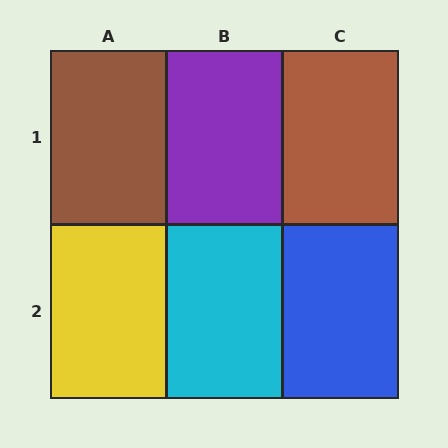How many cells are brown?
2 cells are brown.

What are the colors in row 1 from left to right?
Brown, purple, brown.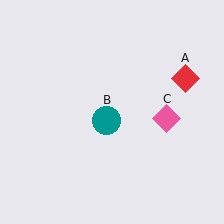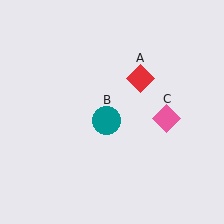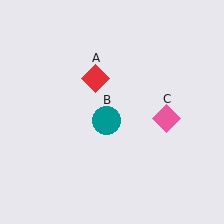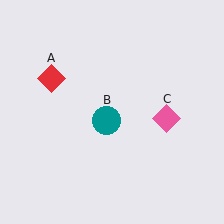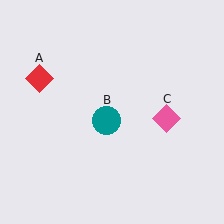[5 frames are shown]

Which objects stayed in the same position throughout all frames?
Teal circle (object B) and pink diamond (object C) remained stationary.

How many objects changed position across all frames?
1 object changed position: red diamond (object A).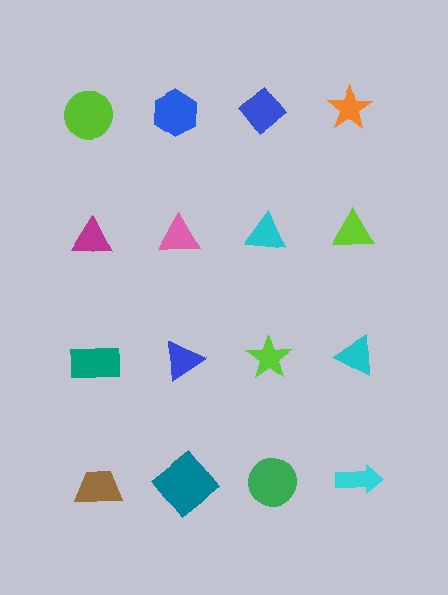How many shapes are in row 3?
4 shapes.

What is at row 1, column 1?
A lime circle.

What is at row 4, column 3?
A green circle.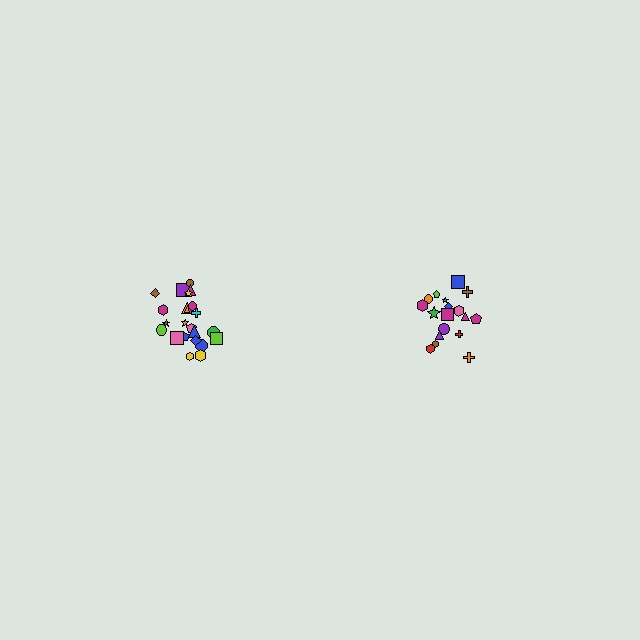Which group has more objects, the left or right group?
The left group.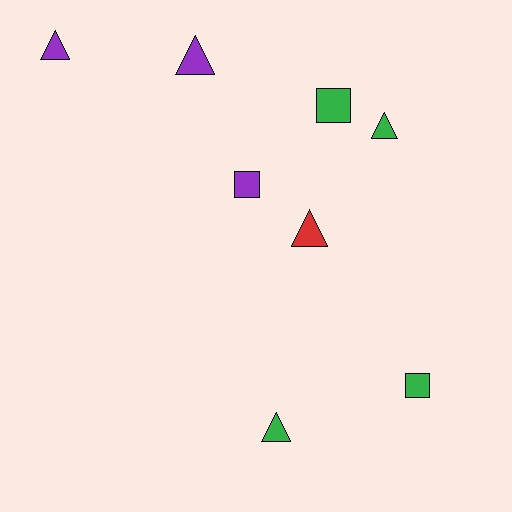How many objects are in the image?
There are 8 objects.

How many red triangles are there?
There is 1 red triangle.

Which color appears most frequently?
Green, with 4 objects.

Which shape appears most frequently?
Triangle, with 5 objects.